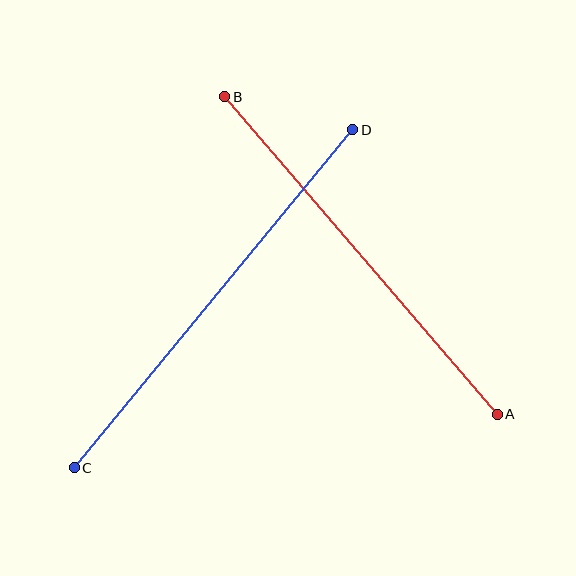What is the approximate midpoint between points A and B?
The midpoint is at approximately (361, 255) pixels.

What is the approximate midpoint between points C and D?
The midpoint is at approximately (213, 299) pixels.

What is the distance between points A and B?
The distance is approximately 419 pixels.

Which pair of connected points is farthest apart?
Points C and D are farthest apart.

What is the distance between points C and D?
The distance is approximately 438 pixels.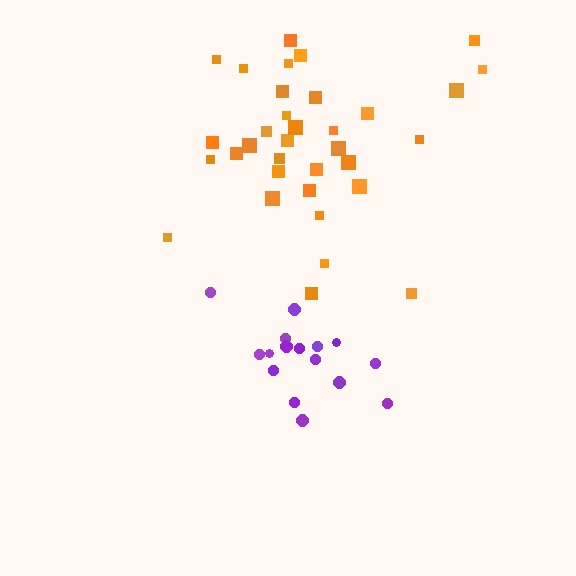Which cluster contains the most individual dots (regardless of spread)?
Orange (35).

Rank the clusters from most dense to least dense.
purple, orange.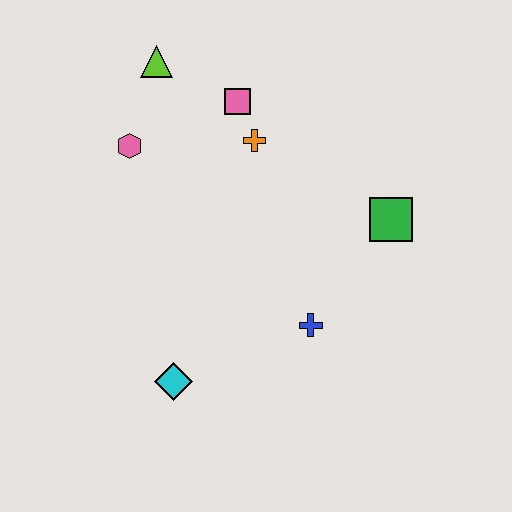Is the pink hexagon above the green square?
Yes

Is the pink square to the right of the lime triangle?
Yes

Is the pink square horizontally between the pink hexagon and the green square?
Yes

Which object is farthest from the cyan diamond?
The lime triangle is farthest from the cyan diamond.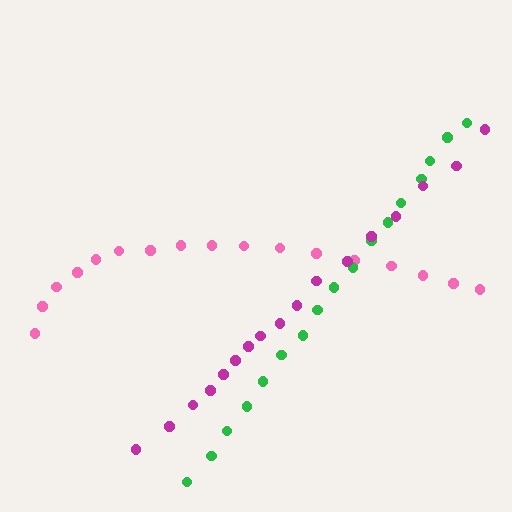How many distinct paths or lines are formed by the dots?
There are 3 distinct paths.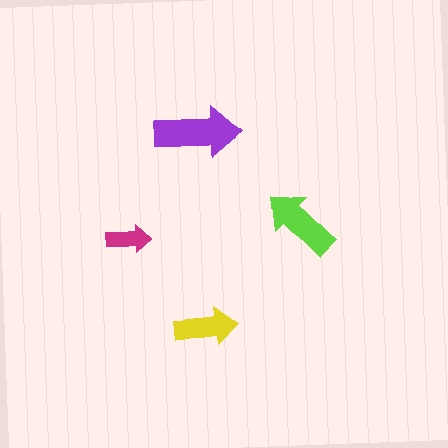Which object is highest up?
The purple arrow is topmost.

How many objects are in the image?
There are 4 objects in the image.